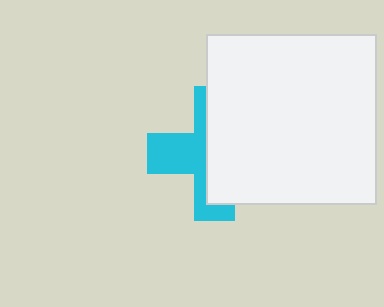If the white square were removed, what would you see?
You would see the complete cyan cross.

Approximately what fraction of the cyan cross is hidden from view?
Roughly 58% of the cyan cross is hidden behind the white square.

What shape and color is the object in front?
The object in front is a white square.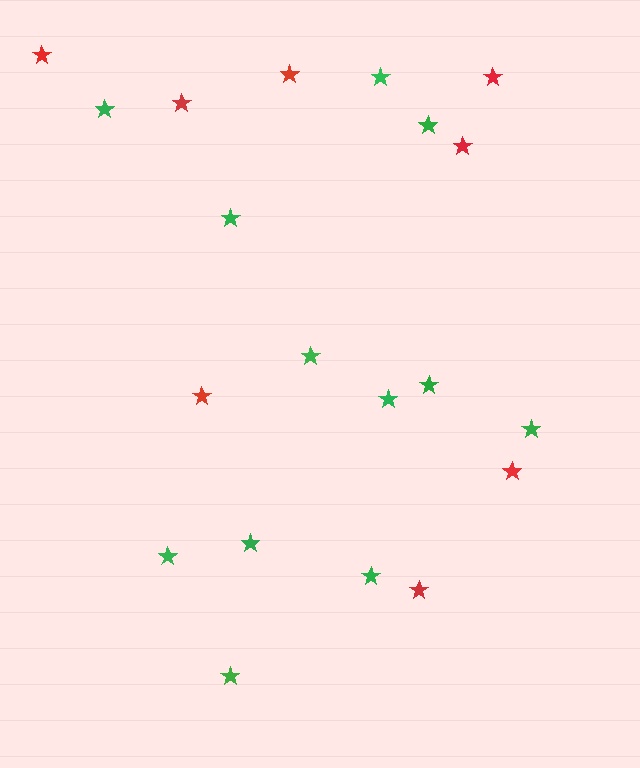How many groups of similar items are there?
There are 2 groups: one group of green stars (12) and one group of red stars (8).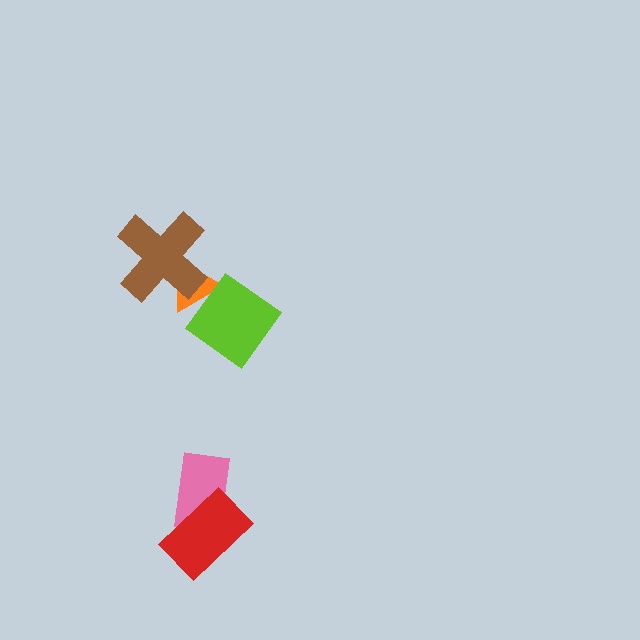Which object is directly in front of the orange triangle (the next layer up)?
The brown cross is directly in front of the orange triangle.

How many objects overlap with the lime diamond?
1 object overlaps with the lime diamond.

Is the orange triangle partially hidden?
Yes, it is partially covered by another shape.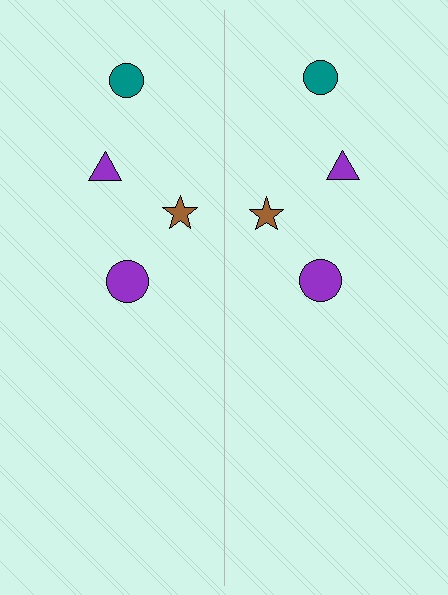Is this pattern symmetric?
Yes, this pattern has bilateral (reflection) symmetry.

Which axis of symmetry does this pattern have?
The pattern has a vertical axis of symmetry running through the center of the image.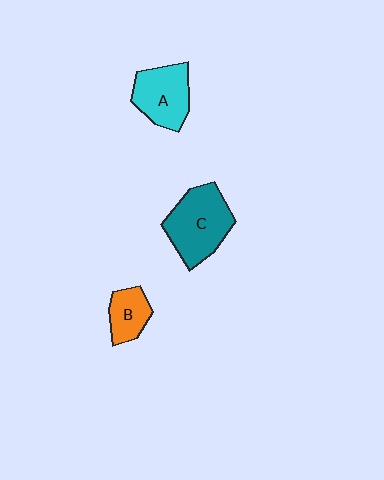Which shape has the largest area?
Shape C (teal).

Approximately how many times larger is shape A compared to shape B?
Approximately 1.6 times.